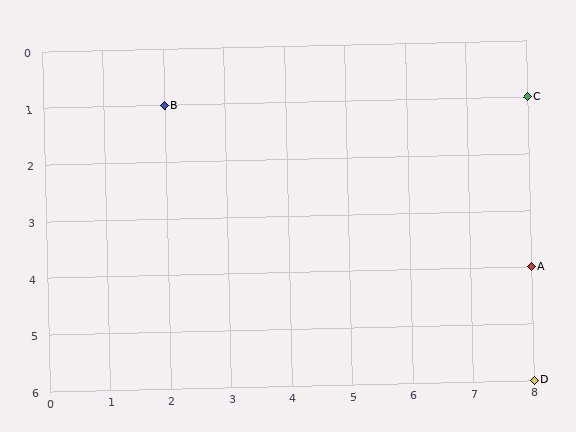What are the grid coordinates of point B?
Point B is at grid coordinates (2, 1).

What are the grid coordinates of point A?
Point A is at grid coordinates (8, 4).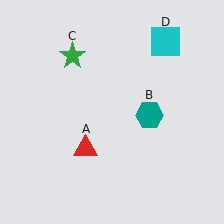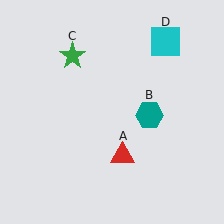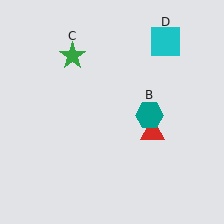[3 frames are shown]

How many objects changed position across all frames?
1 object changed position: red triangle (object A).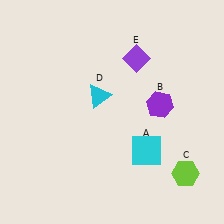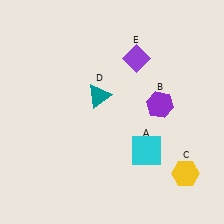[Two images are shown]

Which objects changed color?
C changed from lime to yellow. D changed from cyan to teal.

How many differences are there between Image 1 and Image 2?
There are 2 differences between the two images.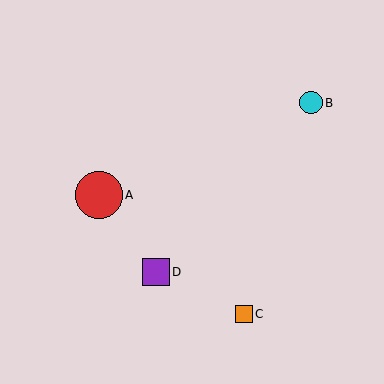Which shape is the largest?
The red circle (labeled A) is the largest.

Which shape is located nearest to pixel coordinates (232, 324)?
The orange square (labeled C) at (244, 314) is nearest to that location.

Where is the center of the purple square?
The center of the purple square is at (156, 272).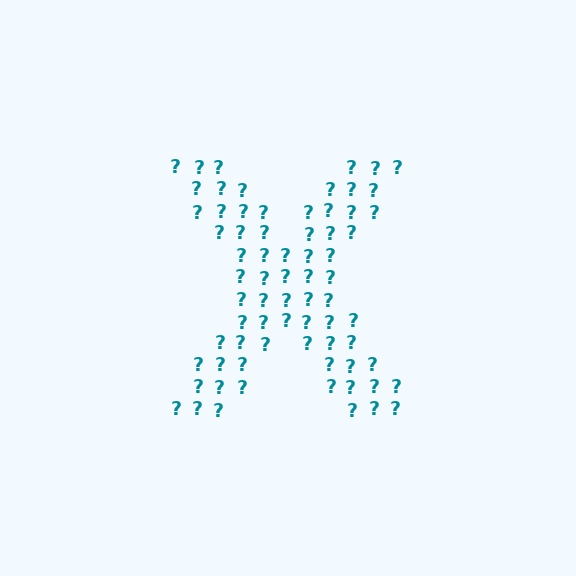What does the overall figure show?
The overall figure shows the letter X.